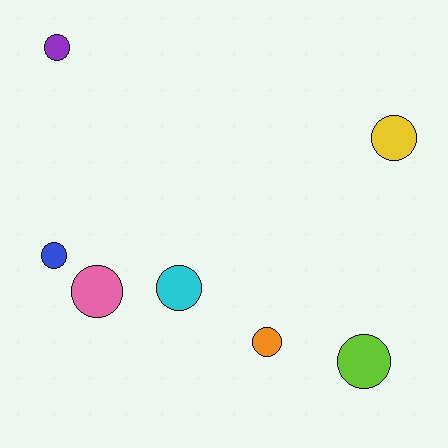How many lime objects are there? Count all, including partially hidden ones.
There is 1 lime object.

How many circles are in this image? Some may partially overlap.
There are 7 circles.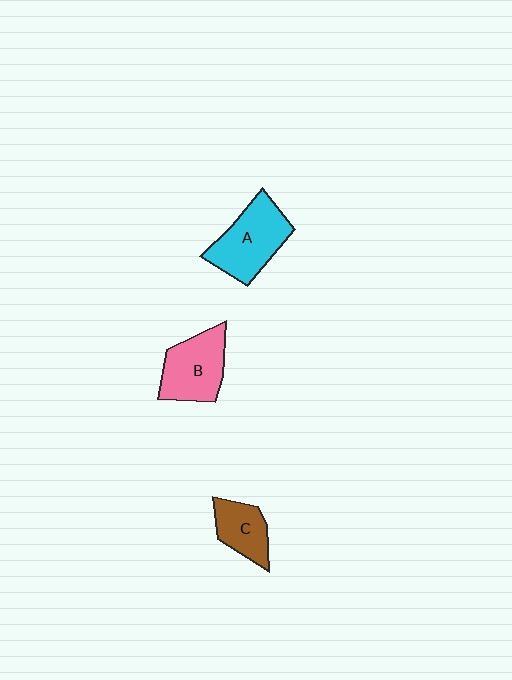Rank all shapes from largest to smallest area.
From largest to smallest: A (cyan), B (pink), C (brown).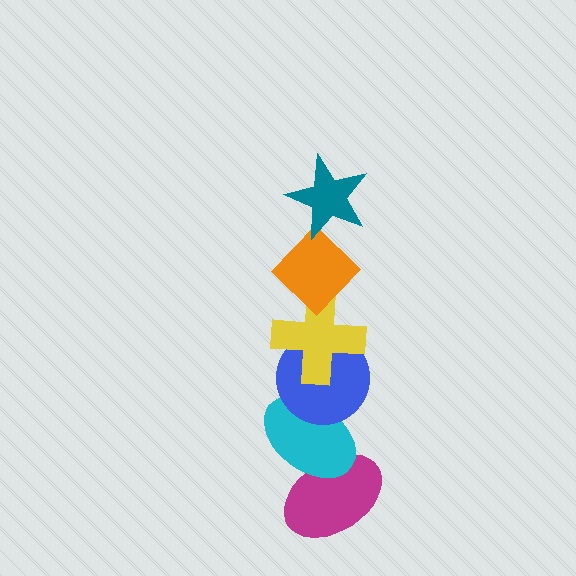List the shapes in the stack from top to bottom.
From top to bottom: the teal star, the orange diamond, the yellow cross, the blue circle, the cyan ellipse, the magenta ellipse.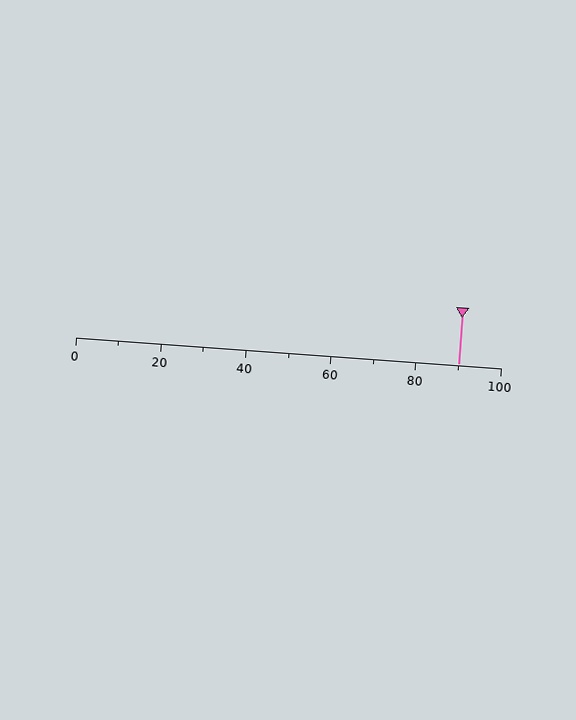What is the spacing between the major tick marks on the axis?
The major ticks are spaced 20 apart.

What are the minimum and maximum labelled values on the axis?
The axis runs from 0 to 100.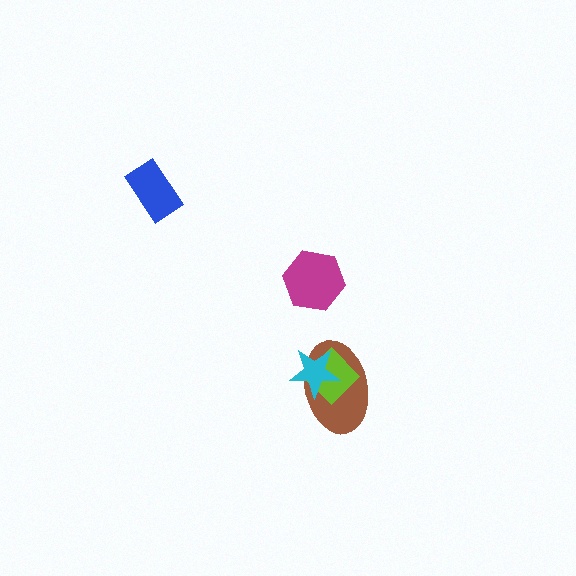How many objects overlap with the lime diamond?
2 objects overlap with the lime diamond.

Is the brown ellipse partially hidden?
Yes, it is partially covered by another shape.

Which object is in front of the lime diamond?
The cyan star is in front of the lime diamond.